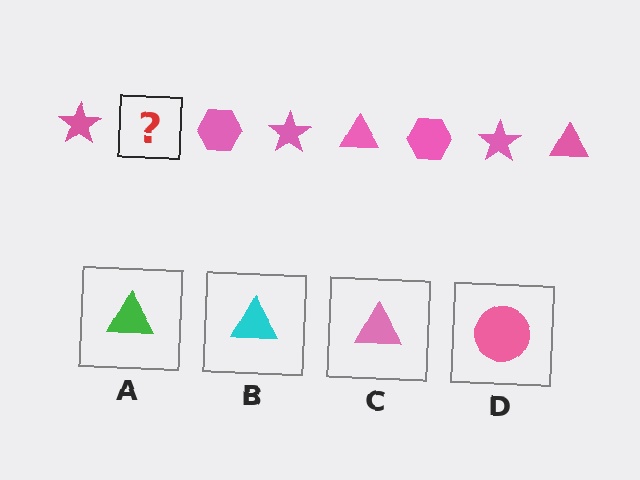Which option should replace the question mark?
Option C.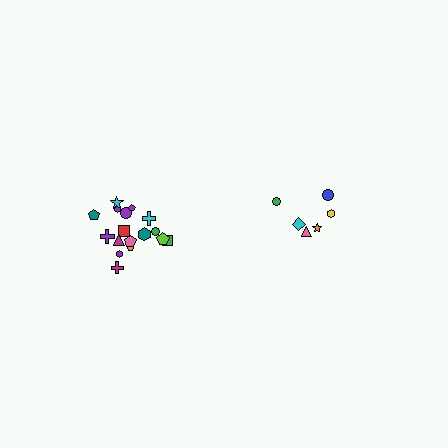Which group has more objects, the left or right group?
The left group.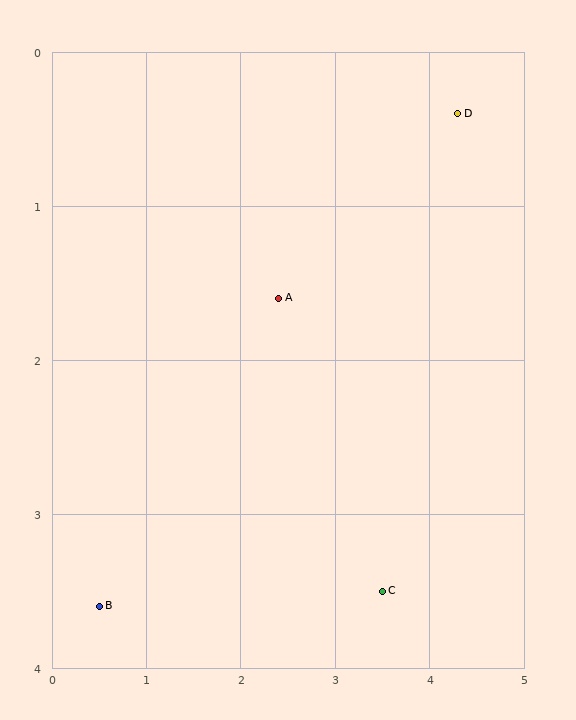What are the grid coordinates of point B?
Point B is at approximately (0.5, 3.6).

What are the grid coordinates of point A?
Point A is at approximately (2.4, 1.6).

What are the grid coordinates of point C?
Point C is at approximately (3.5, 3.5).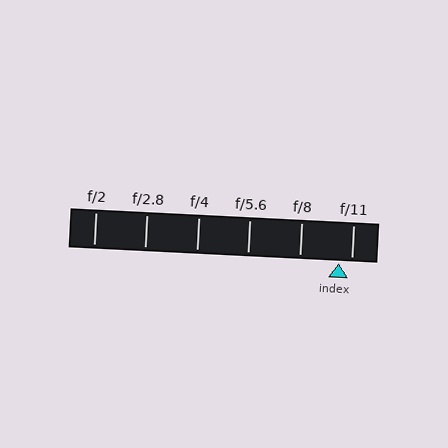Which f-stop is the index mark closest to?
The index mark is closest to f/11.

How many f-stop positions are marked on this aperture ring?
There are 6 f-stop positions marked.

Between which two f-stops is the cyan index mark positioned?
The index mark is between f/8 and f/11.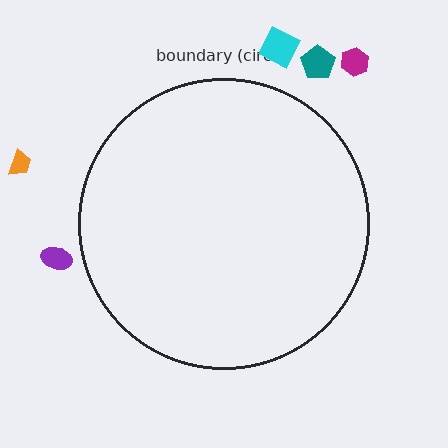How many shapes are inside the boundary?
0 inside, 5 outside.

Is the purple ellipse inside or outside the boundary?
Outside.